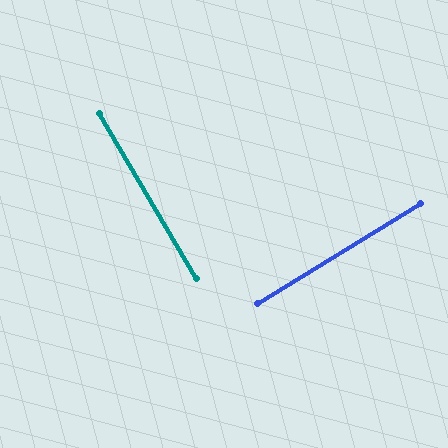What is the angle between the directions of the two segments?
Approximately 89 degrees.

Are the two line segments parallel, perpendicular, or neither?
Perpendicular — they meet at approximately 89°.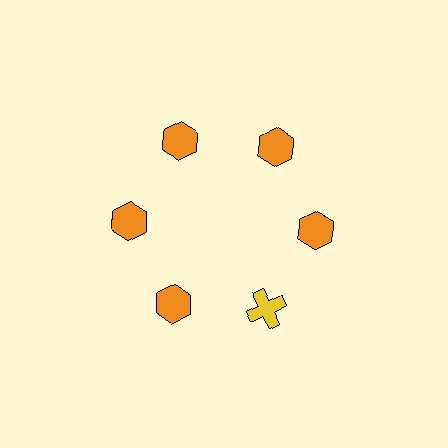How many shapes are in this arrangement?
There are 6 shapes arranged in a ring pattern.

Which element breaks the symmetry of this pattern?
The yellow cross at roughly the 5 o'clock position breaks the symmetry. All other shapes are orange hexagons.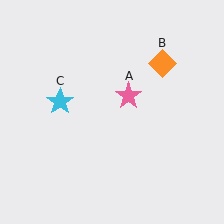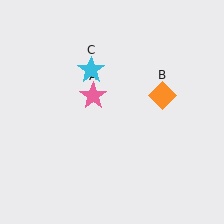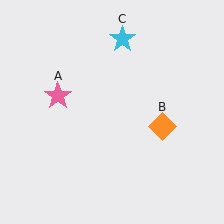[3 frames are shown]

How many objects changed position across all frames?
3 objects changed position: pink star (object A), orange diamond (object B), cyan star (object C).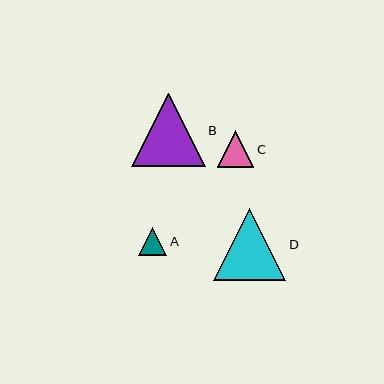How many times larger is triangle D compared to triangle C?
Triangle D is approximately 2.0 times the size of triangle C.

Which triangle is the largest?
Triangle B is the largest with a size of approximately 73 pixels.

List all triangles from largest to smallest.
From largest to smallest: B, D, C, A.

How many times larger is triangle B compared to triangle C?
Triangle B is approximately 2.0 times the size of triangle C.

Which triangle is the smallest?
Triangle A is the smallest with a size of approximately 28 pixels.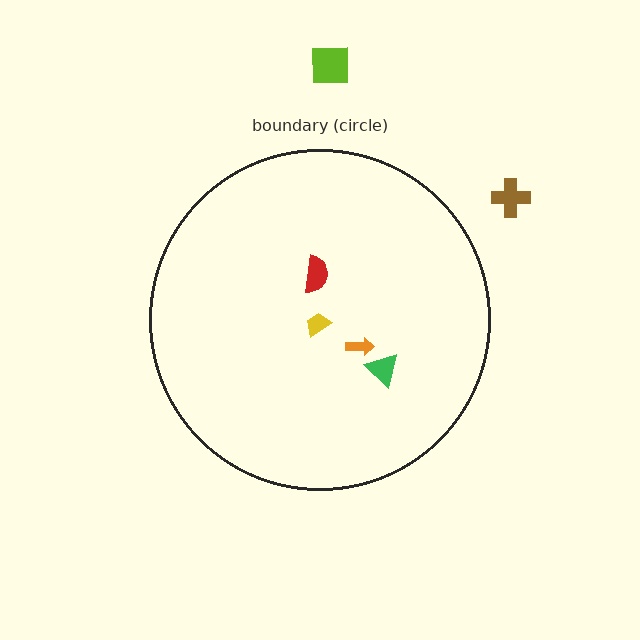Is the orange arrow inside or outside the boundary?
Inside.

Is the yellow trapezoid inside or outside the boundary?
Inside.